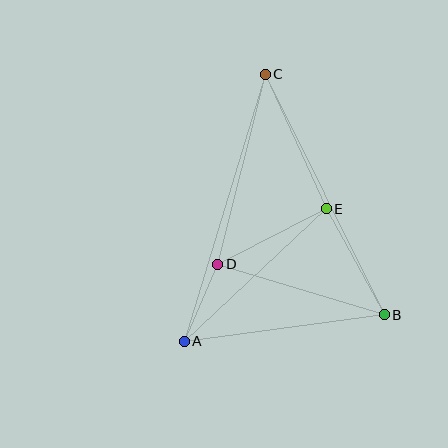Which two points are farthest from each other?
Points A and C are farthest from each other.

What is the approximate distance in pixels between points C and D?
The distance between C and D is approximately 196 pixels.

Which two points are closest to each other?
Points A and D are closest to each other.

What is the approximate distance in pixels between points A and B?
The distance between A and B is approximately 202 pixels.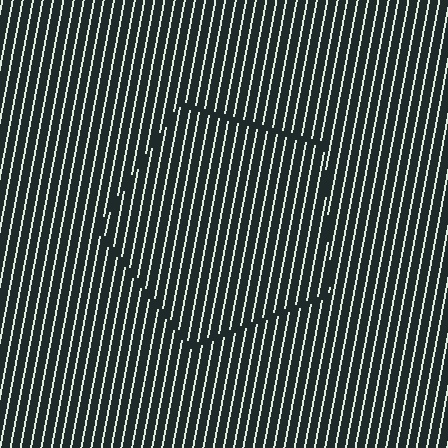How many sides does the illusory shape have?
5 sides — the line-ends trace a pentagon.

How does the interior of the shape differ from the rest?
The interior of the shape contains the same grating, shifted by half a period — the contour is defined by the phase discontinuity where line-ends from the inner and outer gratings abut.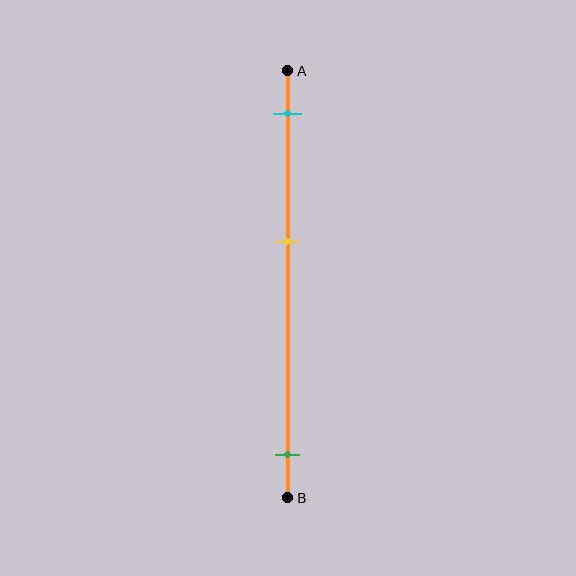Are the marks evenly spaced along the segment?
No, the marks are not evenly spaced.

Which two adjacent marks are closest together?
The cyan and yellow marks are the closest adjacent pair.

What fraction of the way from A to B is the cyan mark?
The cyan mark is approximately 10% (0.1) of the way from A to B.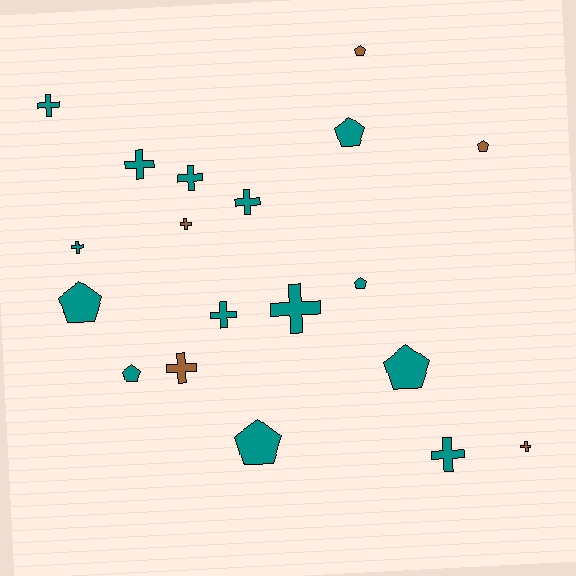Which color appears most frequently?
Teal, with 14 objects.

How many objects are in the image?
There are 19 objects.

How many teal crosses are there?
There are 8 teal crosses.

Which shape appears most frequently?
Cross, with 11 objects.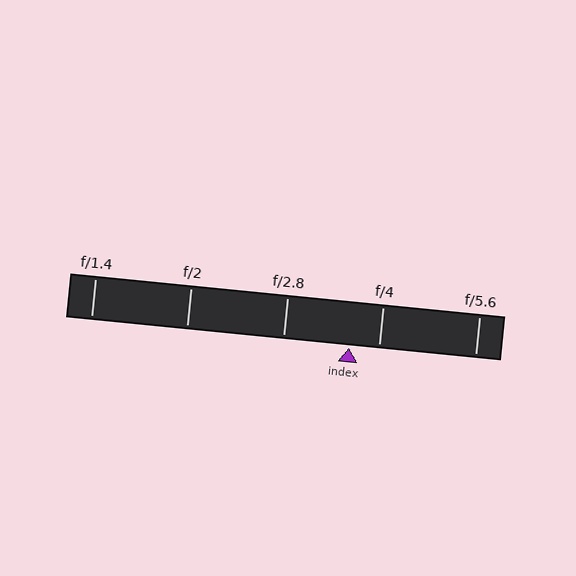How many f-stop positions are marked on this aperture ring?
There are 5 f-stop positions marked.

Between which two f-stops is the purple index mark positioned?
The index mark is between f/2.8 and f/4.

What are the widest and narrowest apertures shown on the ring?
The widest aperture shown is f/1.4 and the narrowest is f/5.6.